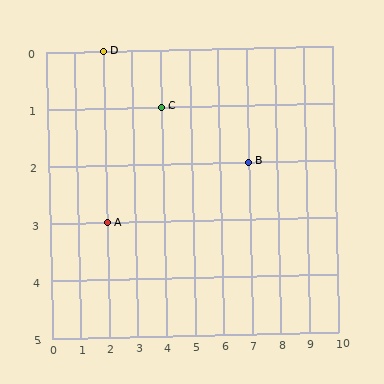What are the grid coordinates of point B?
Point B is at grid coordinates (7, 2).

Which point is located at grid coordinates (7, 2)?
Point B is at (7, 2).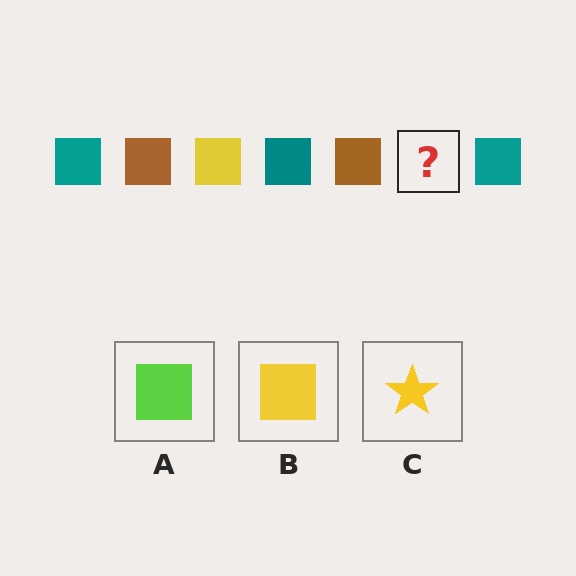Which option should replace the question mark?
Option B.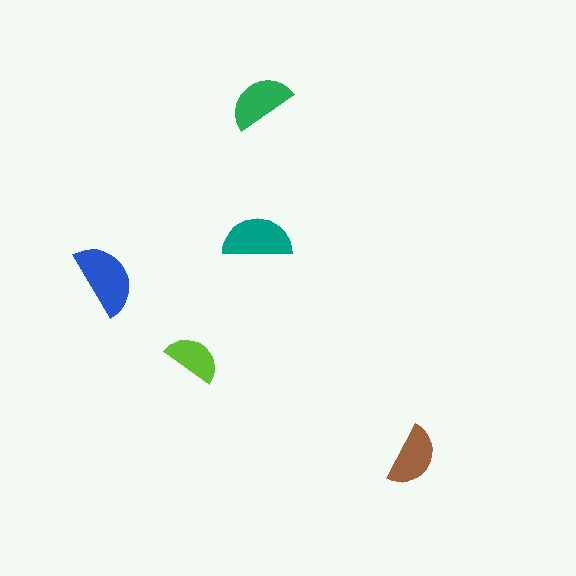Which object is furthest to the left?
The blue semicircle is leftmost.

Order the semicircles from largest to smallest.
the blue one, the teal one, the green one, the brown one, the lime one.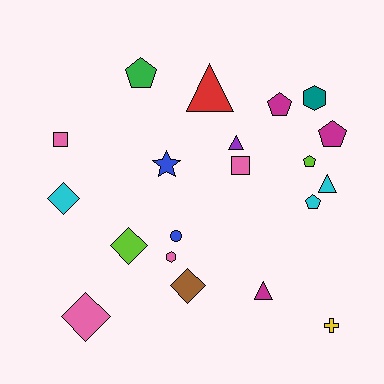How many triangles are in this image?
There are 4 triangles.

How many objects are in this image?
There are 20 objects.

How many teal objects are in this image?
There is 1 teal object.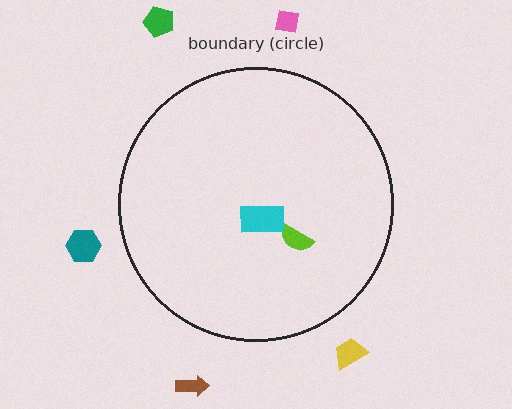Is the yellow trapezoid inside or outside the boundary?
Outside.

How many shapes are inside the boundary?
2 inside, 5 outside.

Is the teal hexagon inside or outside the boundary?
Outside.